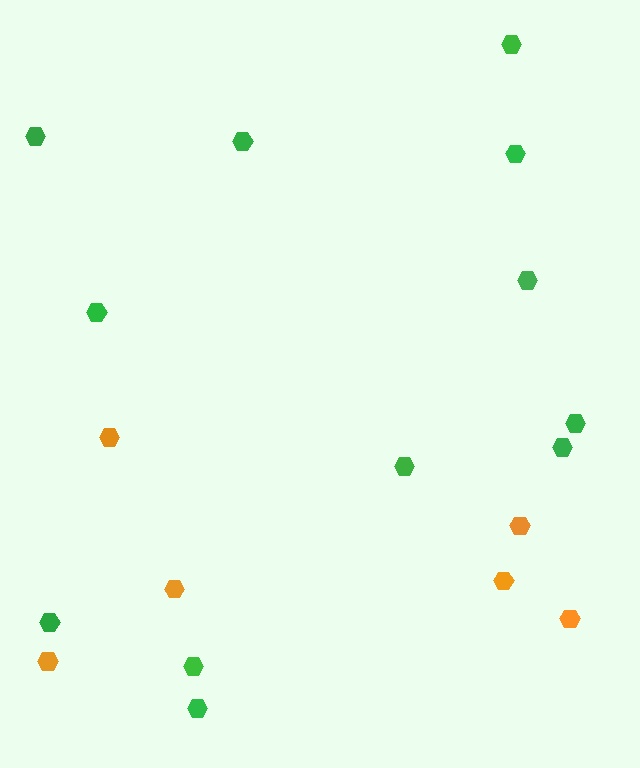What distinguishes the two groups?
There are 2 groups: one group of green hexagons (12) and one group of orange hexagons (6).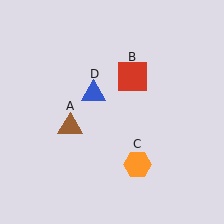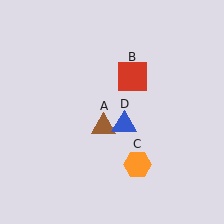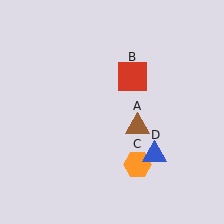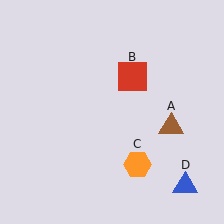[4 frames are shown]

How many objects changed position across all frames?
2 objects changed position: brown triangle (object A), blue triangle (object D).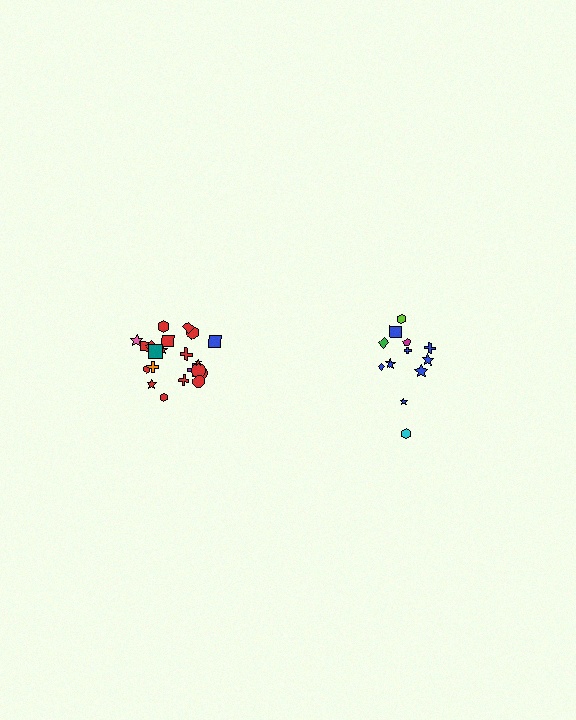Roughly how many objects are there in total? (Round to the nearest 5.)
Roughly 35 objects in total.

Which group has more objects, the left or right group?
The left group.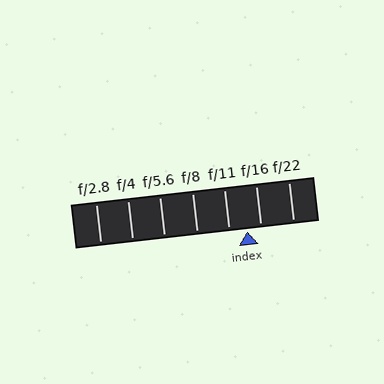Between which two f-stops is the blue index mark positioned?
The index mark is between f/11 and f/16.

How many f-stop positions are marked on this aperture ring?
There are 7 f-stop positions marked.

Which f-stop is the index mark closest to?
The index mark is closest to f/16.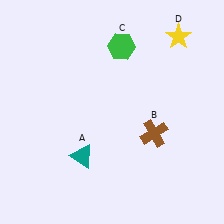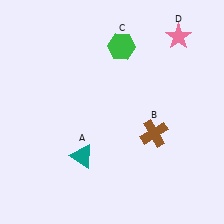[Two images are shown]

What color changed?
The star (D) changed from yellow in Image 1 to pink in Image 2.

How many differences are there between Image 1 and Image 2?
There is 1 difference between the two images.